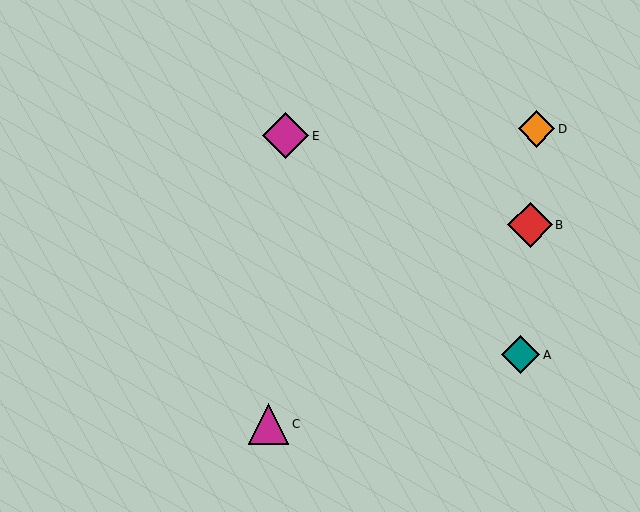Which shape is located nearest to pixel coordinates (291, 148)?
The magenta diamond (labeled E) at (286, 136) is nearest to that location.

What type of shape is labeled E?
Shape E is a magenta diamond.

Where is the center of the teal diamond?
The center of the teal diamond is at (521, 355).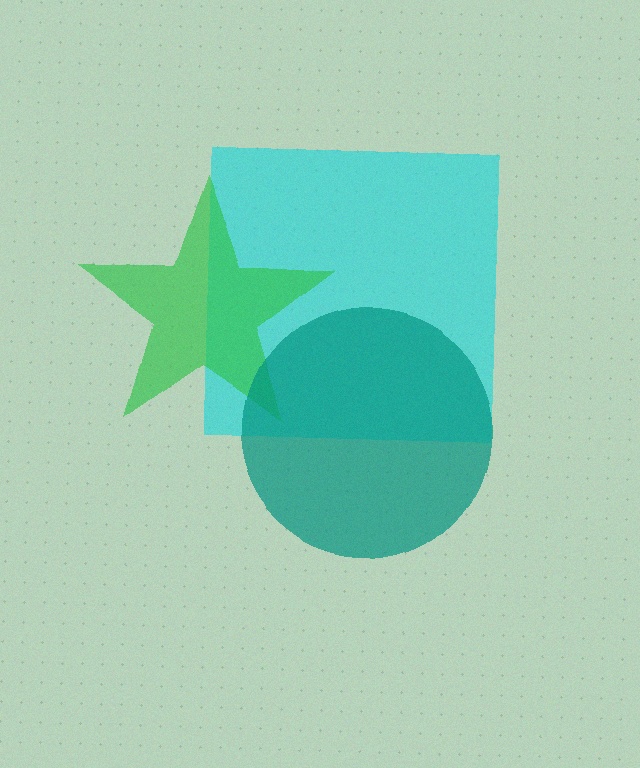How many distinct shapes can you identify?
There are 3 distinct shapes: a cyan square, a green star, a teal circle.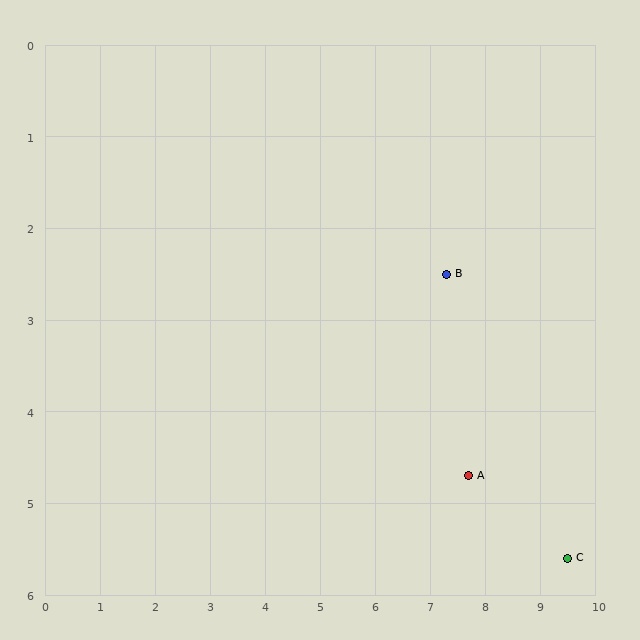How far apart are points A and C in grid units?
Points A and C are about 2.0 grid units apart.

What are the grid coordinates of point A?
Point A is at approximately (7.7, 4.7).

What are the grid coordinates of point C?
Point C is at approximately (9.5, 5.6).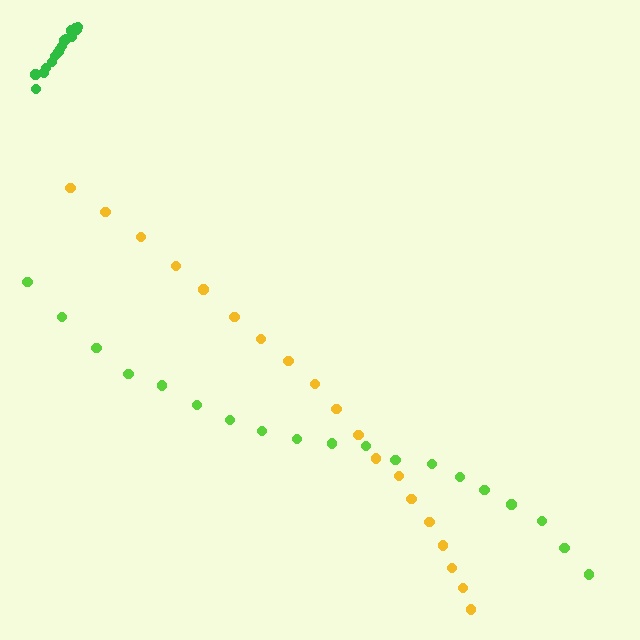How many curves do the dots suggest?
There are 3 distinct paths.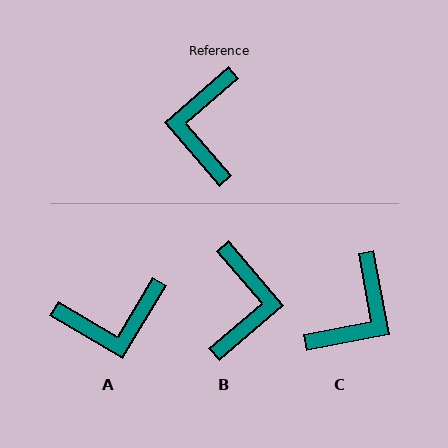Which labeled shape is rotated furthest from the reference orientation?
B, about 180 degrees away.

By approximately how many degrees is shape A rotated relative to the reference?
Approximately 108 degrees counter-clockwise.